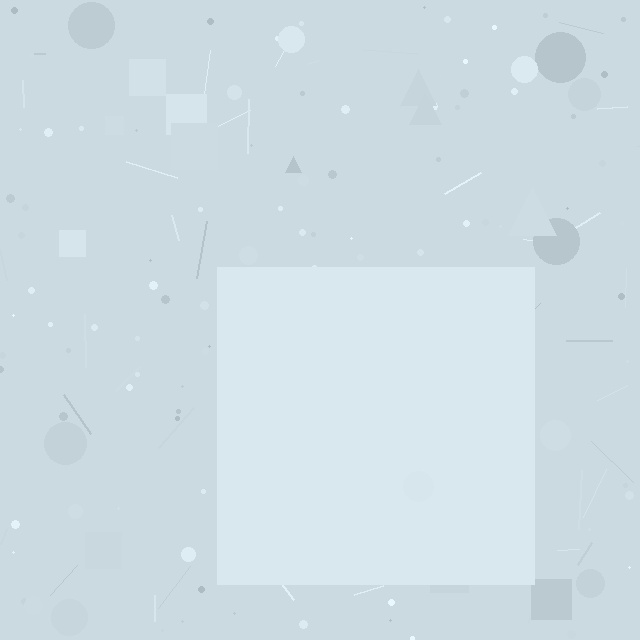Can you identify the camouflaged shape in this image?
The camouflaged shape is a square.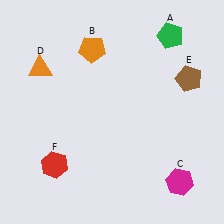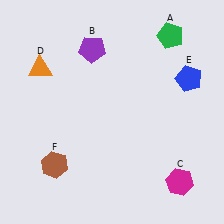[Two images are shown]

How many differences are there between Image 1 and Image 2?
There are 3 differences between the two images.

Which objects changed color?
B changed from orange to purple. E changed from brown to blue. F changed from red to brown.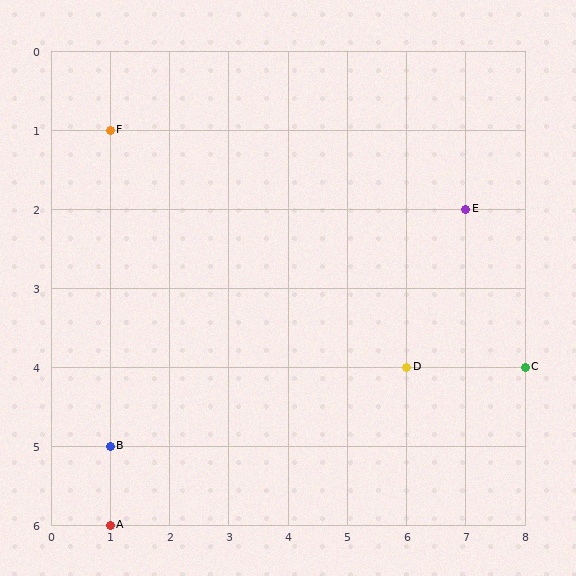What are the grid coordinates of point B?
Point B is at grid coordinates (1, 5).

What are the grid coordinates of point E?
Point E is at grid coordinates (7, 2).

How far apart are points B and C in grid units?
Points B and C are 7 columns and 1 row apart (about 7.1 grid units diagonally).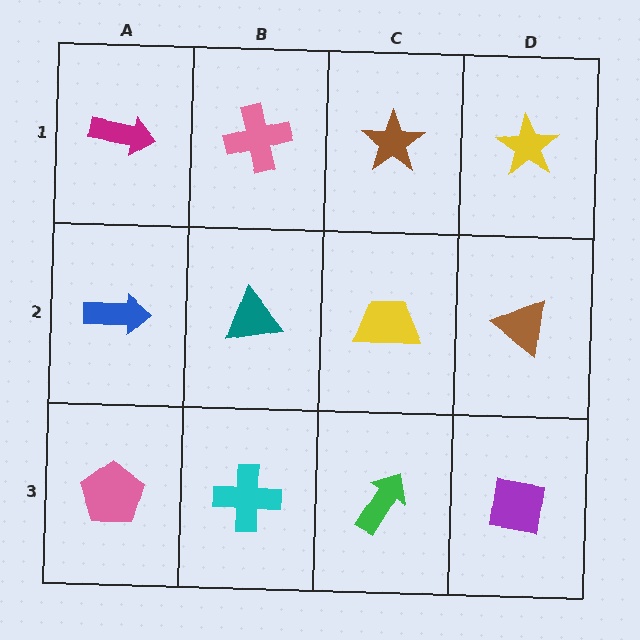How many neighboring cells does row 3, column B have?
3.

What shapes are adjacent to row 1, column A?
A blue arrow (row 2, column A), a pink cross (row 1, column B).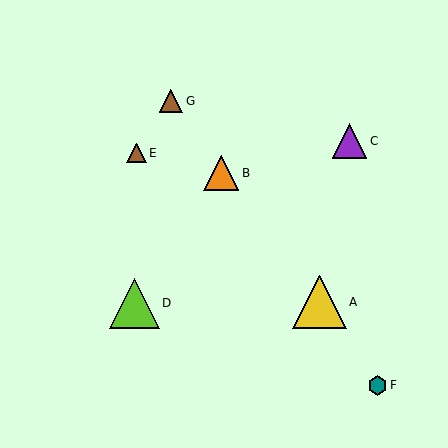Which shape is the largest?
The yellow triangle (labeled A) is the largest.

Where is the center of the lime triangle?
The center of the lime triangle is at (134, 303).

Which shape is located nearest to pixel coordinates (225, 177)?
The orange triangle (labeled B) at (221, 173) is nearest to that location.